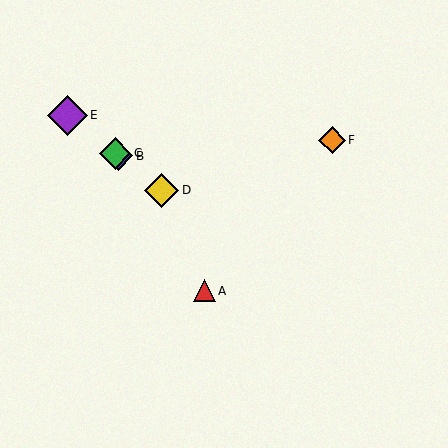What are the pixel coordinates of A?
Object A is at (204, 291).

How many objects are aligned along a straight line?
4 objects (B, C, D, E) are aligned along a straight line.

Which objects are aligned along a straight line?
Objects B, C, D, E are aligned along a straight line.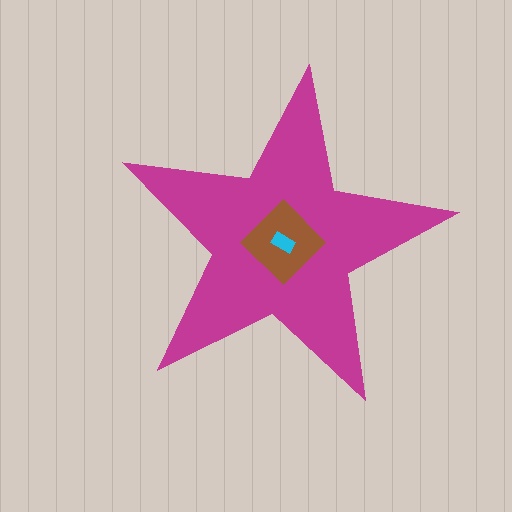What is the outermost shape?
The magenta star.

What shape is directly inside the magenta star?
The brown diamond.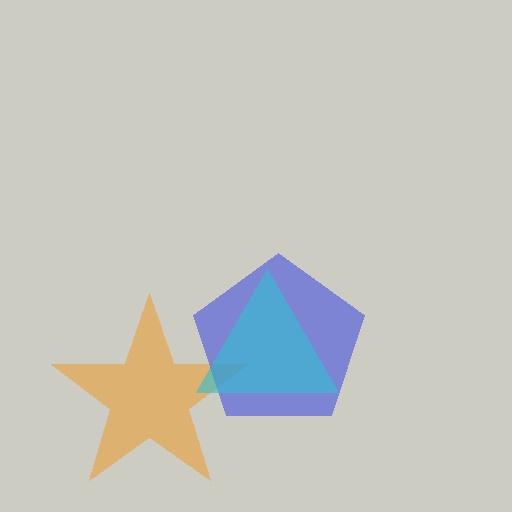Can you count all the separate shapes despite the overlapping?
Yes, there are 3 separate shapes.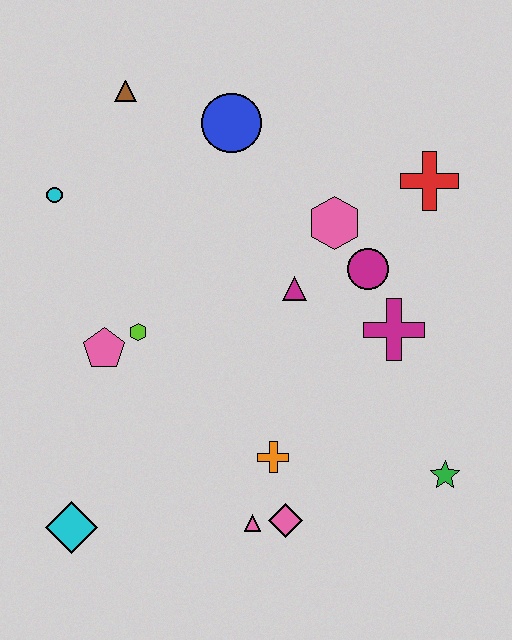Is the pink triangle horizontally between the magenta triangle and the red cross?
No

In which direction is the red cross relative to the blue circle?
The red cross is to the right of the blue circle.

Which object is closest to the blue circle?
The brown triangle is closest to the blue circle.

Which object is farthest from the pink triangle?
The brown triangle is farthest from the pink triangle.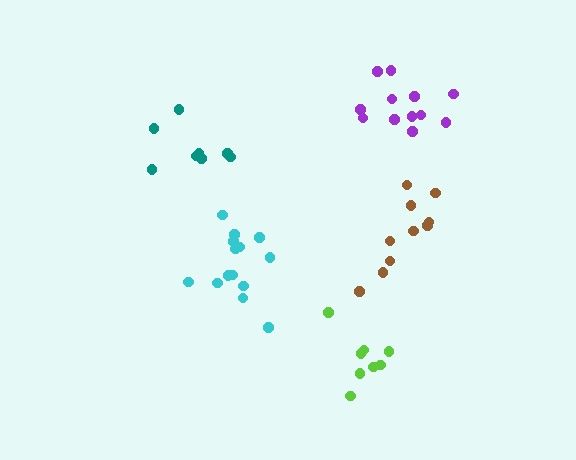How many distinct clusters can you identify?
There are 5 distinct clusters.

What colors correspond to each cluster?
The clusters are colored: purple, lime, cyan, brown, teal.